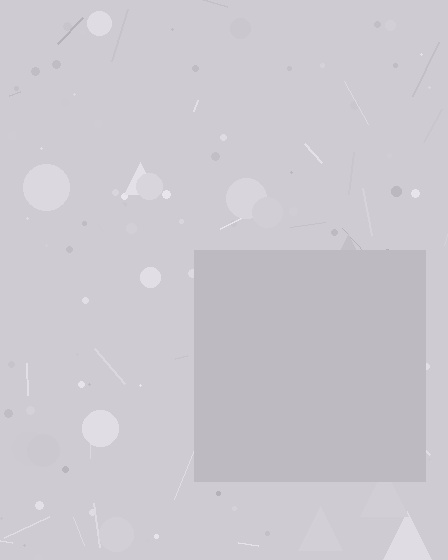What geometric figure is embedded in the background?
A square is embedded in the background.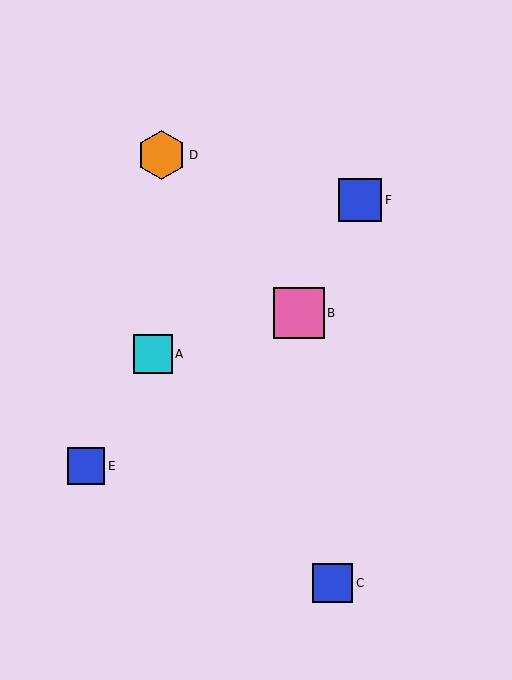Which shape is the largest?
The pink square (labeled B) is the largest.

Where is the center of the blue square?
The center of the blue square is at (86, 466).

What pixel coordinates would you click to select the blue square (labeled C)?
Click at (333, 583) to select the blue square C.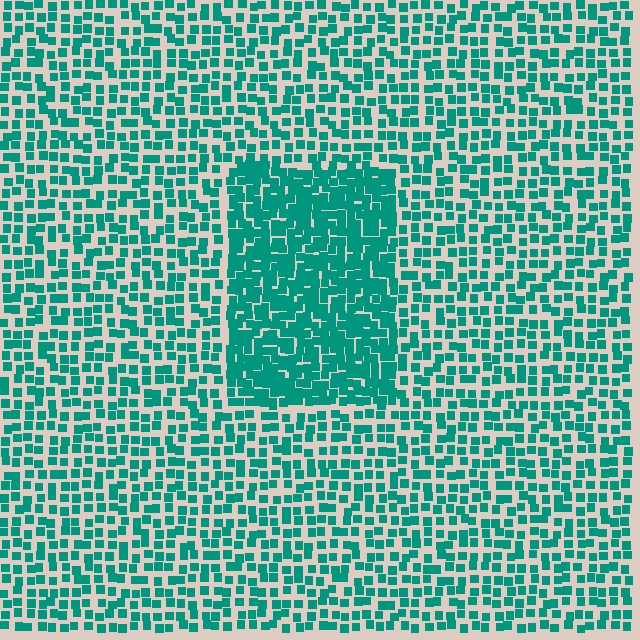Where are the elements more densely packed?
The elements are more densely packed inside the rectangle boundary.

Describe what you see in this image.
The image contains small teal elements arranged at two different densities. A rectangle-shaped region is visible where the elements are more densely packed than the surrounding area.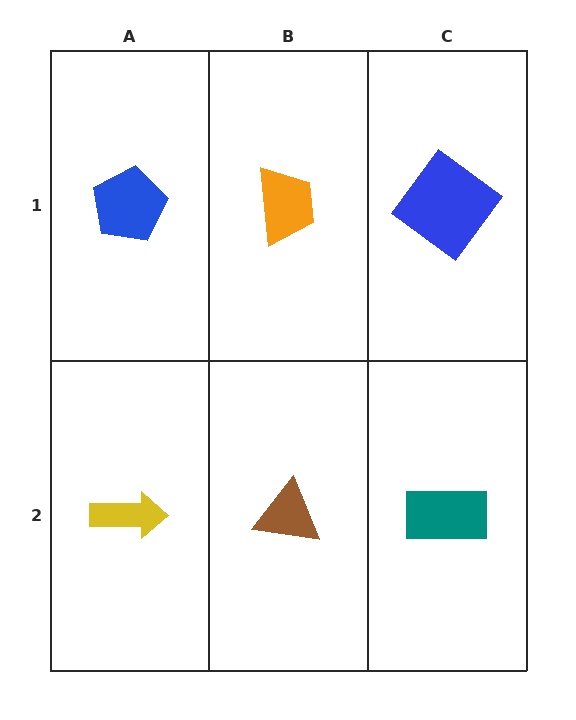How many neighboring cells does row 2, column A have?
2.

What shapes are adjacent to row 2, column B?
An orange trapezoid (row 1, column B), a yellow arrow (row 2, column A), a teal rectangle (row 2, column C).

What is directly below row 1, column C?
A teal rectangle.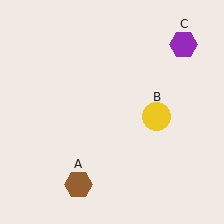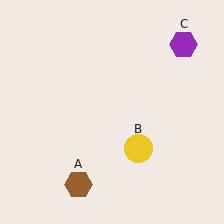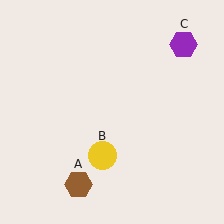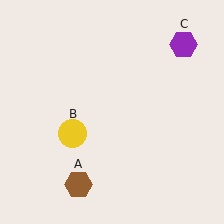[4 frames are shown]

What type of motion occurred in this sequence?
The yellow circle (object B) rotated clockwise around the center of the scene.